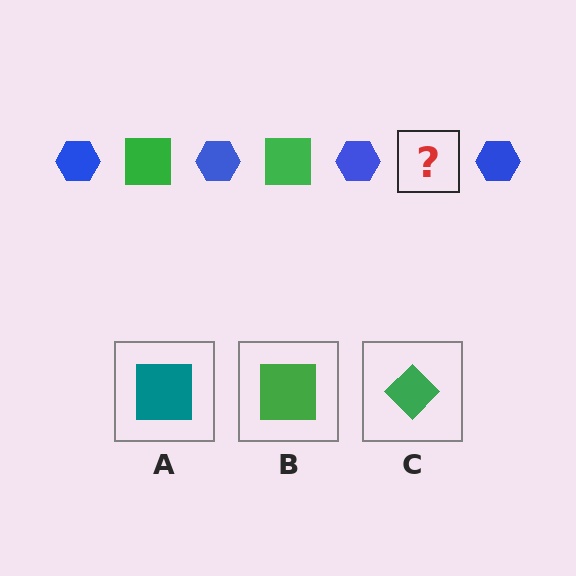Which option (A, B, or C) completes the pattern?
B.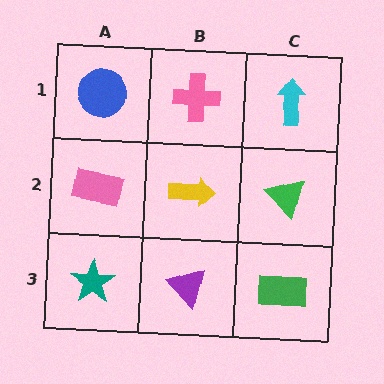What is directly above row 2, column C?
A cyan arrow.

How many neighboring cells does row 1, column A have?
2.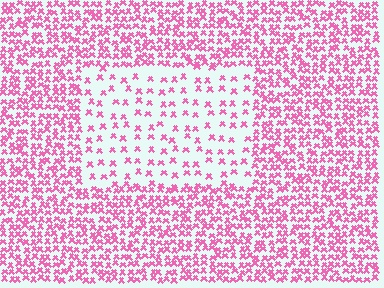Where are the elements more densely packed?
The elements are more densely packed outside the rectangle boundary.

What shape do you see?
I see a rectangle.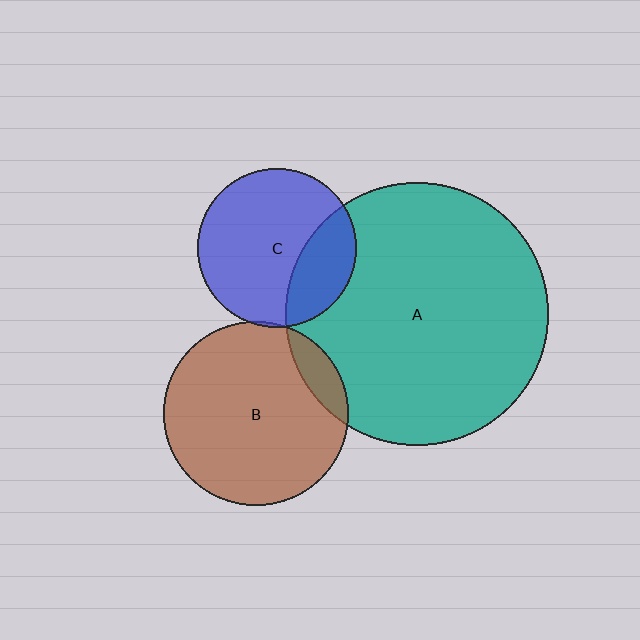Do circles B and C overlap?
Yes.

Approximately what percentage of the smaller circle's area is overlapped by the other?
Approximately 5%.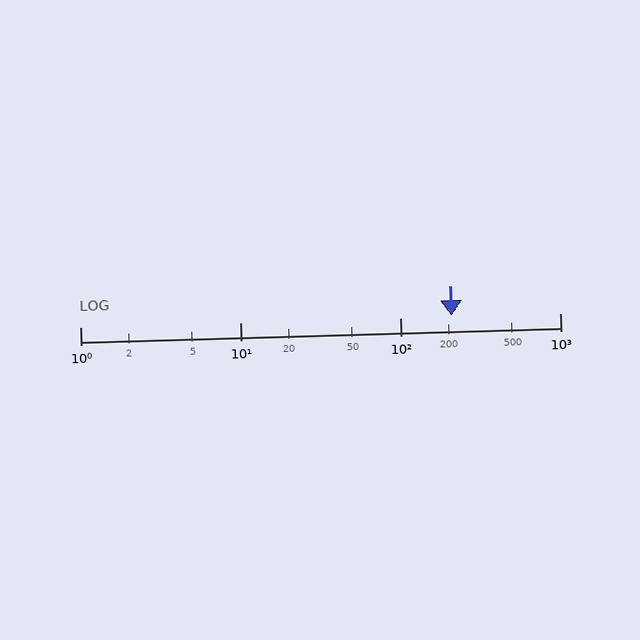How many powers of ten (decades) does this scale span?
The scale spans 3 decades, from 1 to 1000.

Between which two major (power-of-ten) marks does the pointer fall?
The pointer is between 100 and 1000.